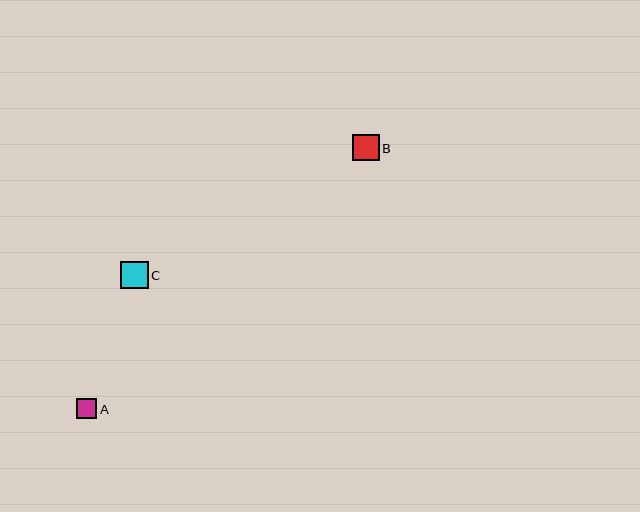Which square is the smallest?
Square A is the smallest with a size of approximately 20 pixels.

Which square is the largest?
Square C is the largest with a size of approximately 28 pixels.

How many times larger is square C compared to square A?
Square C is approximately 1.4 times the size of square A.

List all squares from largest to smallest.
From largest to smallest: C, B, A.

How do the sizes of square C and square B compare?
Square C and square B are approximately the same size.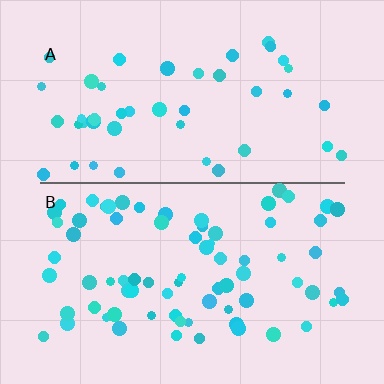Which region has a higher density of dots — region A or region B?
B (the bottom).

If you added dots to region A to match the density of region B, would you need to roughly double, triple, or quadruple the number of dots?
Approximately double.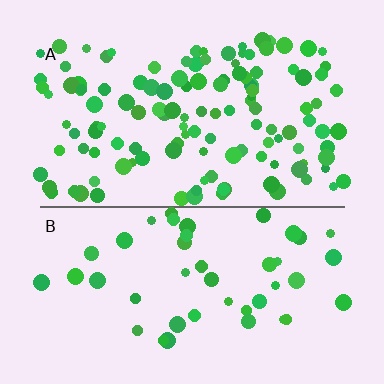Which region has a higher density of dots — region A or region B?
A (the top).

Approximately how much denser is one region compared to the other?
Approximately 2.9× — region A over region B.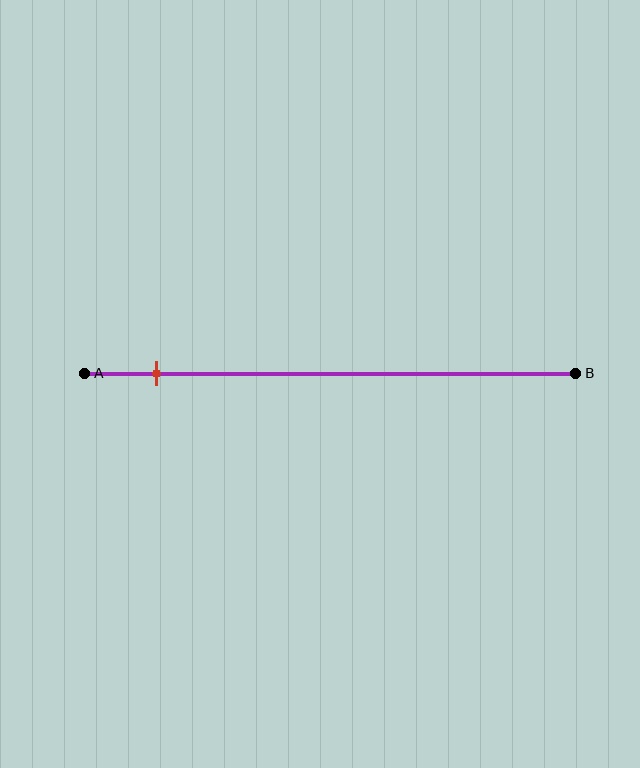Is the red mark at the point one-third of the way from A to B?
No, the mark is at about 15% from A, not at the 33% one-third point.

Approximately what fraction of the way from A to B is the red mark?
The red mark is approximately 15% of the way from A to B.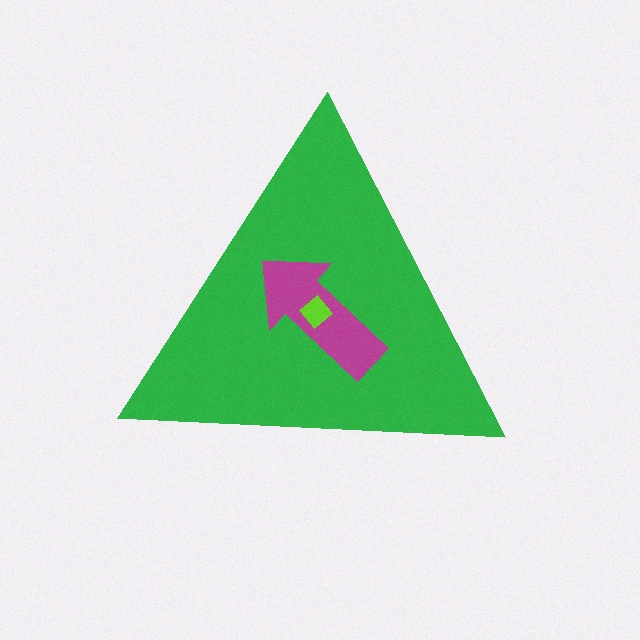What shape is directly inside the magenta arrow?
The lime diamond.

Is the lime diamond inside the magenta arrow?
Yes.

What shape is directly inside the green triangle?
The magenta arrow.